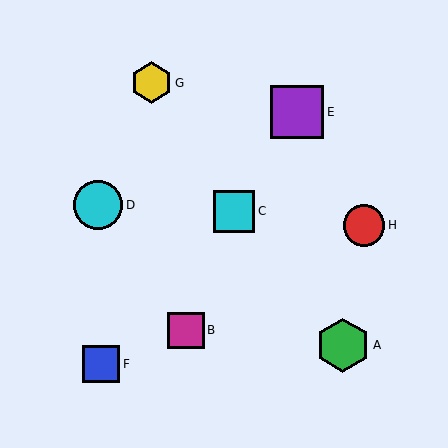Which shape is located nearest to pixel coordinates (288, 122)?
The purple square (labeled E) at (297, 112) is nearest to that location.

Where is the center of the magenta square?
The center of the magenta square is at (186, 330).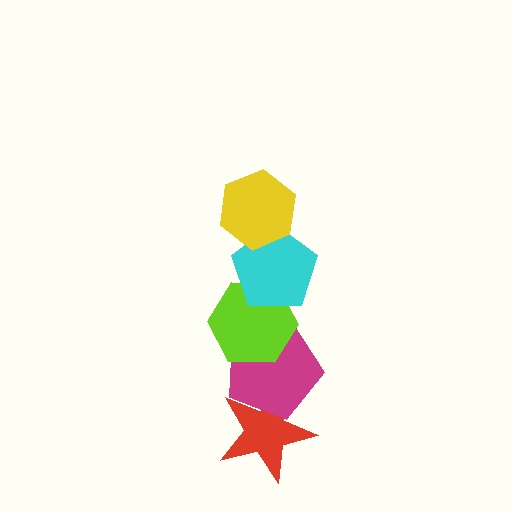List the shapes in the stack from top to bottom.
From top to bottom: the yellow hexagon, the cyan pentagon, the lime hexagon, the magenta pentagon, the red star.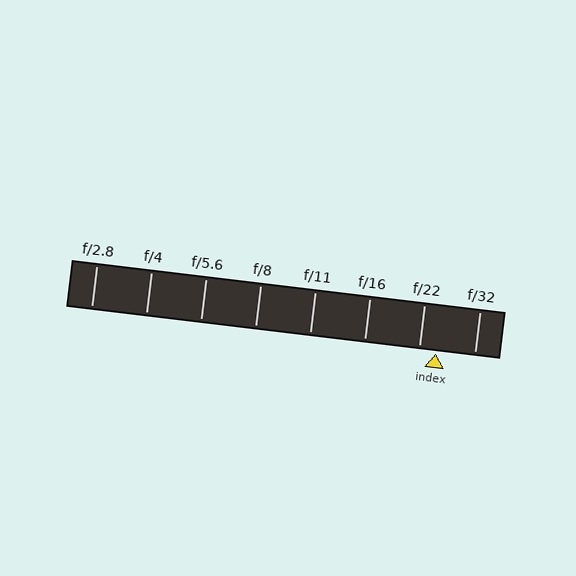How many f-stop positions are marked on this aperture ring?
There are 8 f-stop positions marked.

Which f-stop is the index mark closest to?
The index mark is closest to f/22.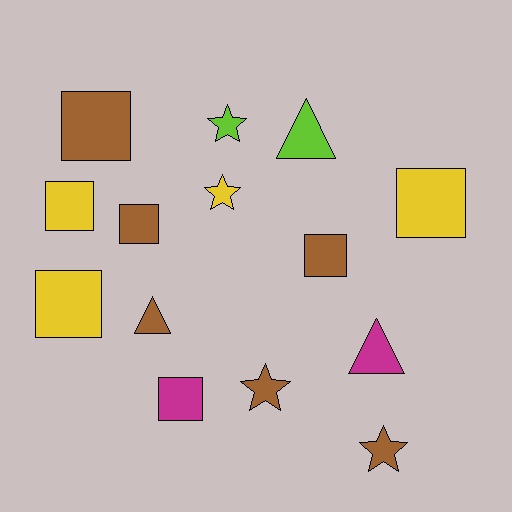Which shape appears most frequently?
Square, with 7 objects.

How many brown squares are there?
There are 3 brown squares.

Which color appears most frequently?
Brown, with 6 objects.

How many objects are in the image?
There are 14 objects.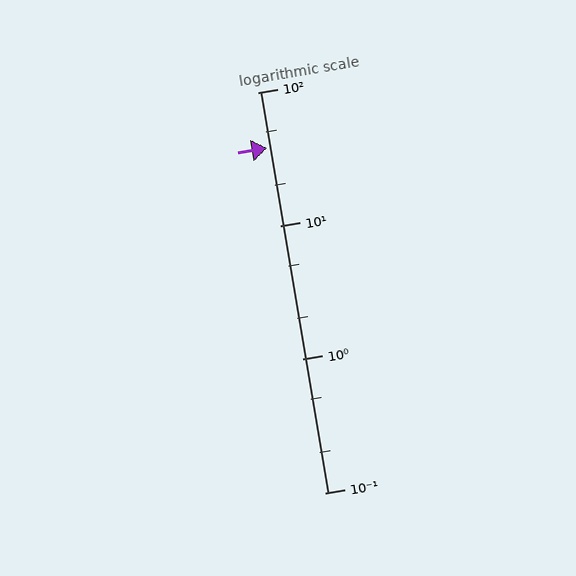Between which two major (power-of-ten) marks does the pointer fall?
The pointer is between 10 and 100.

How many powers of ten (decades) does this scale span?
The scale spans 3 decades, from 0.1 to 100.